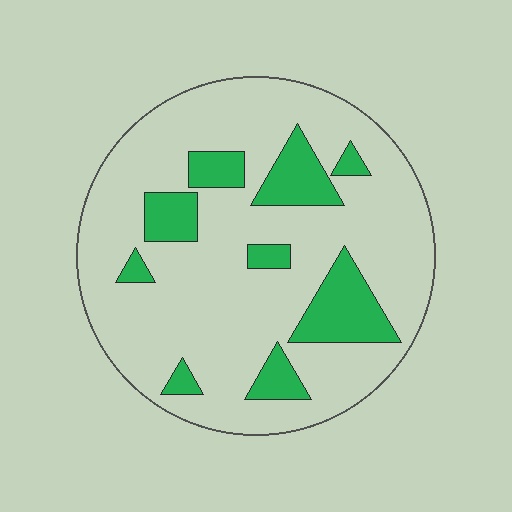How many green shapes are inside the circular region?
9.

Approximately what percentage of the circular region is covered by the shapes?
Approximately 20%.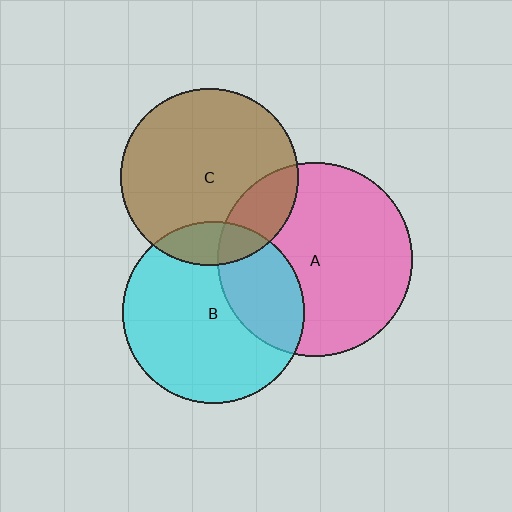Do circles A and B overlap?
Yes.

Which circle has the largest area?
Circle A (pink).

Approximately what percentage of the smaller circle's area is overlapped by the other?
Approximately 30%.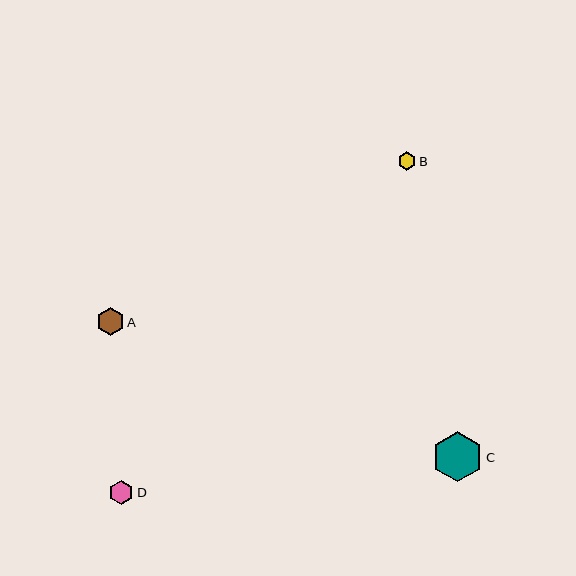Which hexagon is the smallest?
Hexagon B is the smallest with a size of approximately 18 pixels.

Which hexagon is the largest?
Hexagon C is the largest with a size of approximately 50 pixels.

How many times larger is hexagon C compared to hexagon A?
Hexagon C is approximately 1.8 times the size of hexagon A.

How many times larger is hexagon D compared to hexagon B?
Hexagon D is approximately 1.3 times the size of hexagon B.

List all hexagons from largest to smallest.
From largest to smallest: C, A, D, B.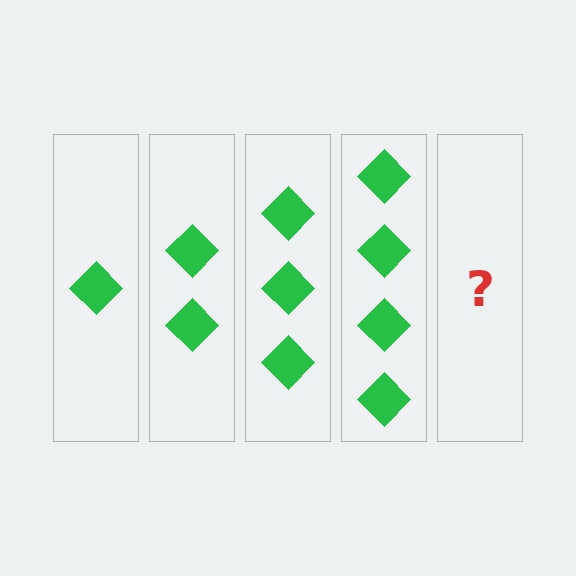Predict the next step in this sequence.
The next step is 5 diamonds.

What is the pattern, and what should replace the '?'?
The pattern is that each step adds one more diamond. The '?' should be 5 diamonds.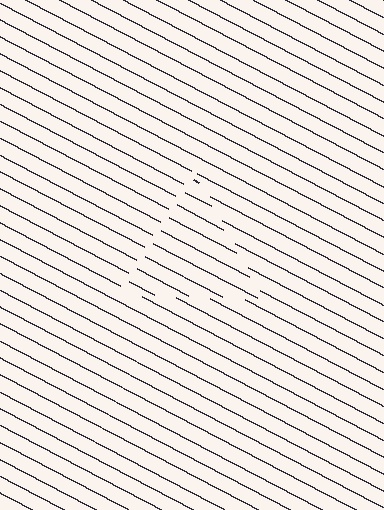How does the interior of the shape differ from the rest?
The interior of the shape contains the same grating, shifted by half a period — the contour is defined by the phase discontinuity where line-ends from the inner and outer gratings abut.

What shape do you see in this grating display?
An illusory triangle. The interior of the shape contains the same grating, shifted by half a period — the contour is defined by the phase discontinuity where line-ends from the inner and outer gratings abut.